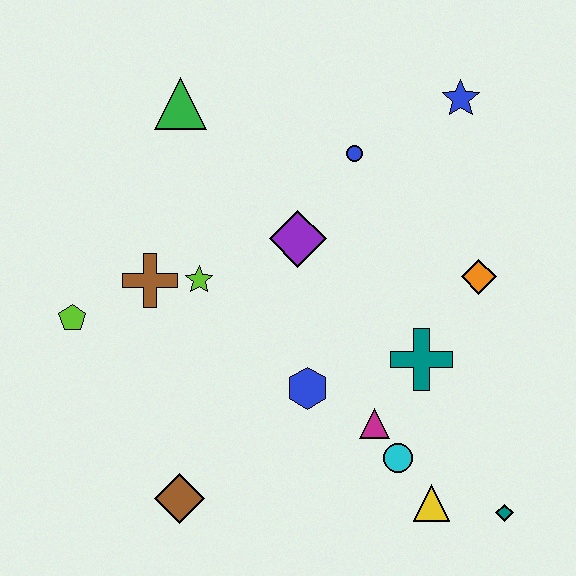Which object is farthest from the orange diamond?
The lime pentagon is farthest from the orange diamond.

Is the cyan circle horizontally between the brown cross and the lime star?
No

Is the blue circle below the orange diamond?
No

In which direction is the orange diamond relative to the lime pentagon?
The orange diamond is to the right of the lime pentagon.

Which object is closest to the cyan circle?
The magenta triangle is closest to the cyan circle.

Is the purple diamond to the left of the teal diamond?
Yes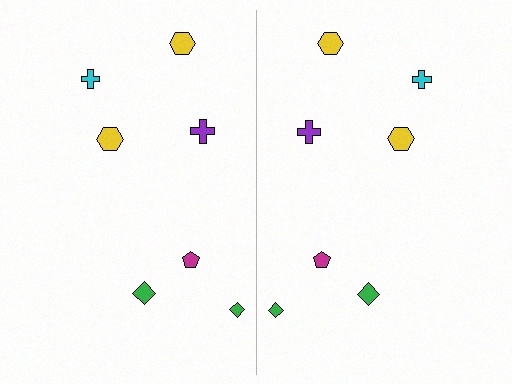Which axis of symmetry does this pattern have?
The pattern has a vertical axis of symmetry running through the center of the image.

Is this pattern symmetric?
Yes, this pattern has bilateral (reflection) symmetry.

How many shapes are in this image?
There are 14 shapes in this image.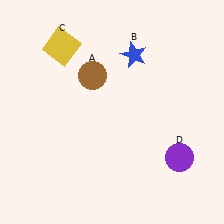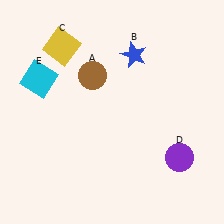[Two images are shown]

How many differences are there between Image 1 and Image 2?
There is 1 difference between the two images.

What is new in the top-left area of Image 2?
A cyan square (E) was added in the top-left area of Image 2.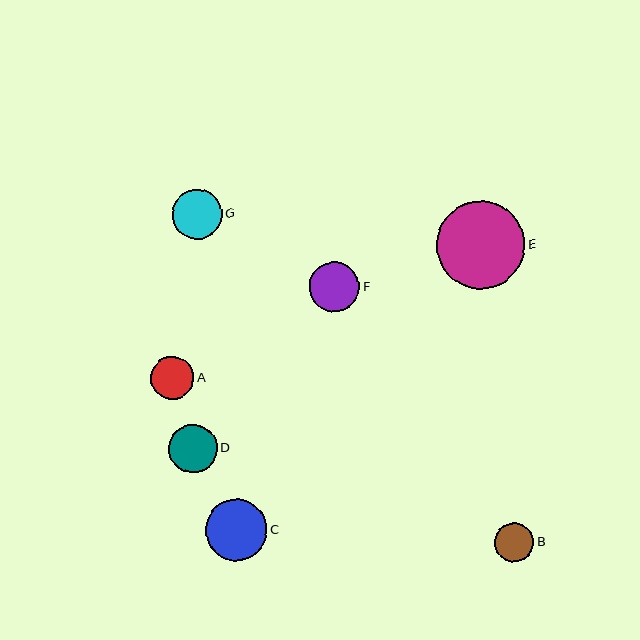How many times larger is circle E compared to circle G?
Circle E is approximately 1.8 times the size of circle G.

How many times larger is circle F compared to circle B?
Circle F is approximately 1.3 times the size of circle B.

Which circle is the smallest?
Circle B is the smallest with a size of approximately 39 pixels.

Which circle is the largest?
Circle E is the largest with a size of approximately 88 pixels.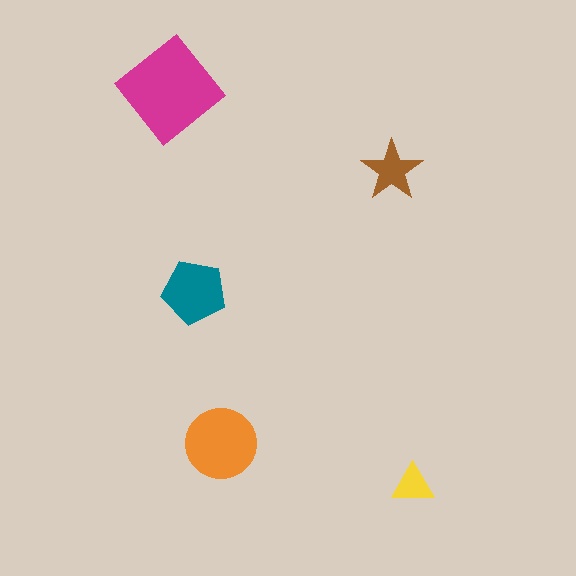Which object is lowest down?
The yellow triangle is bottommost.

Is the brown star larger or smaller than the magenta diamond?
Smaller.